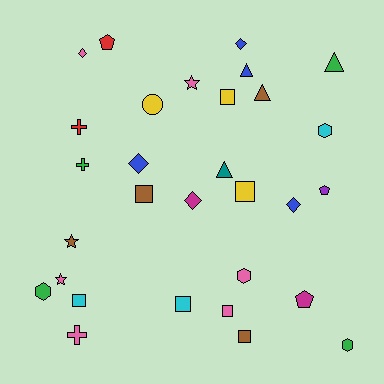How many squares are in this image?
There are 7 squares.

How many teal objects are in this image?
There is 1 teal object.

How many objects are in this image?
There are 30 objects.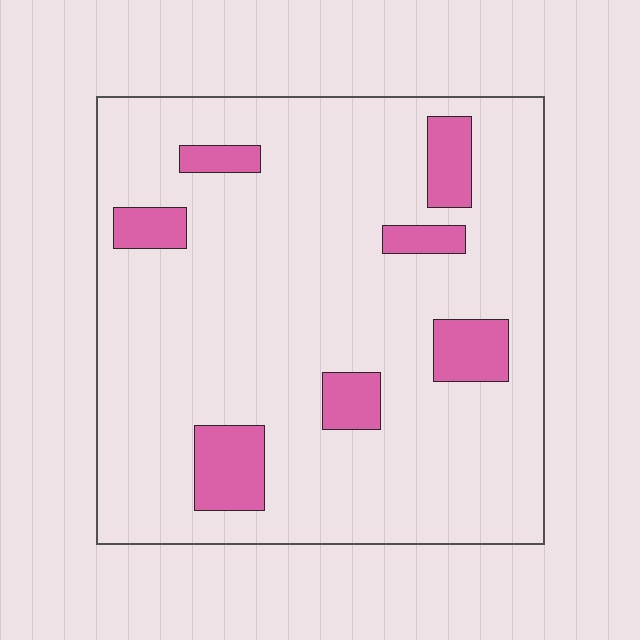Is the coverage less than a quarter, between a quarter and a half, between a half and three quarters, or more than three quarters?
Less than a quarter.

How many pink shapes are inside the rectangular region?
7.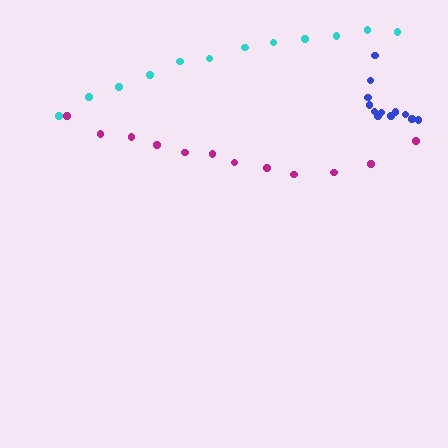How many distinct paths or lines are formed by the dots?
There are 3 distinct paths.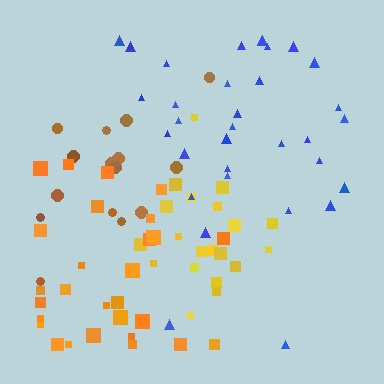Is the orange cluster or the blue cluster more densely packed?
Blue.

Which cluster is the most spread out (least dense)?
Brown.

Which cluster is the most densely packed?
Yellow.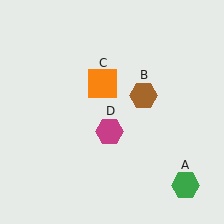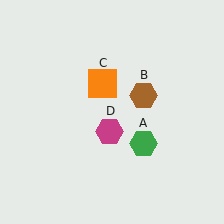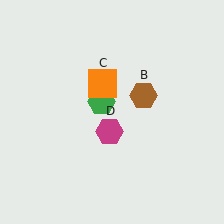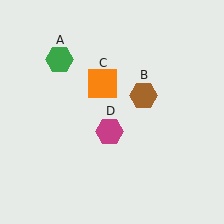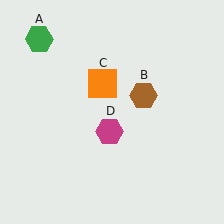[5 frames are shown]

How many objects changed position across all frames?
1 object changed position: green hexagon (object A).